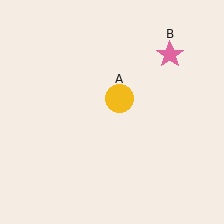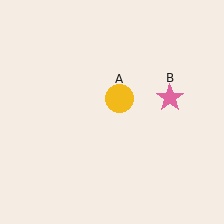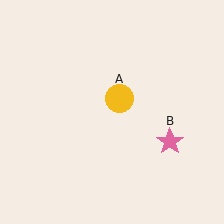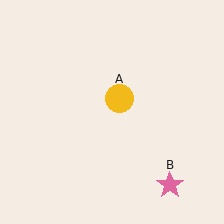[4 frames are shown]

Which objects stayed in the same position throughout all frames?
Yellow circle (object A) remained stationary.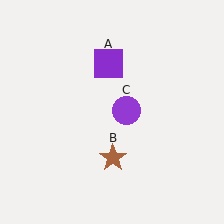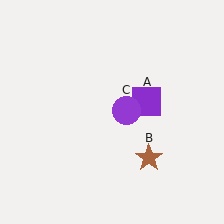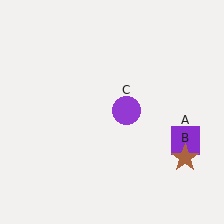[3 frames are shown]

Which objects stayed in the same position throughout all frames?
Purple circle (object C) remained stationary.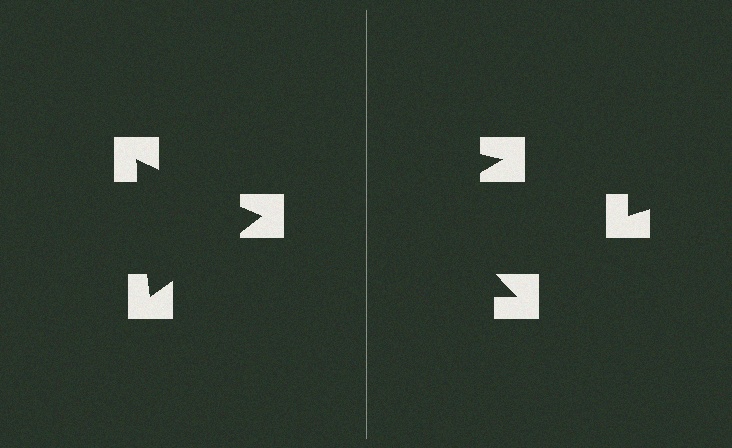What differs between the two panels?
The notched squares are positioned identically on both sides; only the wedge orientations differ. On the left they align to a triangle; on the right they are misaligned.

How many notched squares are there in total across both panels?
6 — 3 on each side.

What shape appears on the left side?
An illusory triangle.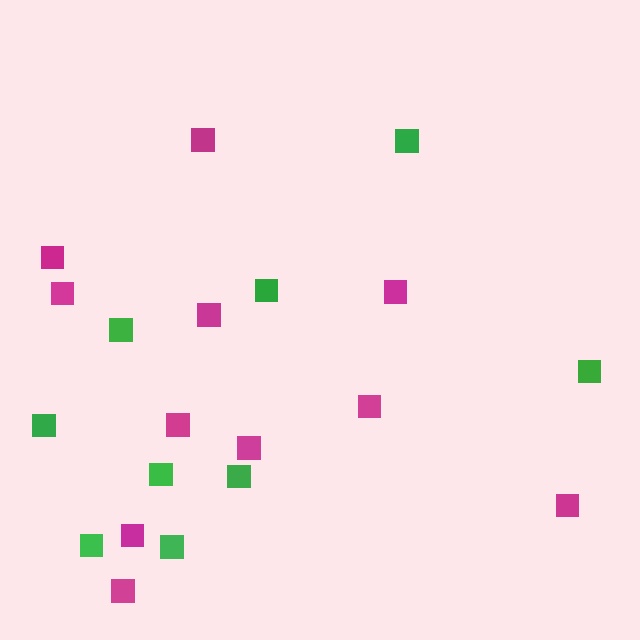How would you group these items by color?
There are 2 groups: one group of green squares (9) and one group of magenta squares (11).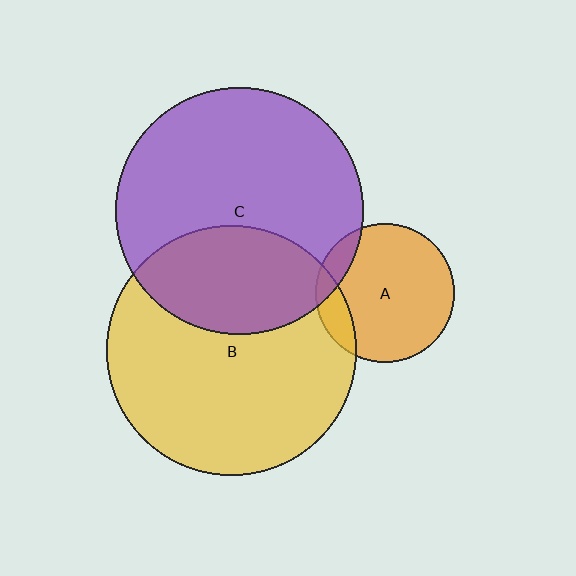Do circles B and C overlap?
Yes.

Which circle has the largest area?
Circle B (yellow).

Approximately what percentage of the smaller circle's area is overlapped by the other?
Approximately 35%.